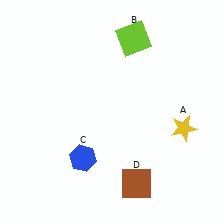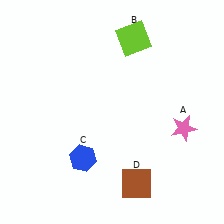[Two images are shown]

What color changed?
The star (A) changed from yellow in Image 1 to pink in Image 2.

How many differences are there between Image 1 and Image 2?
There is 1 difference between the two images.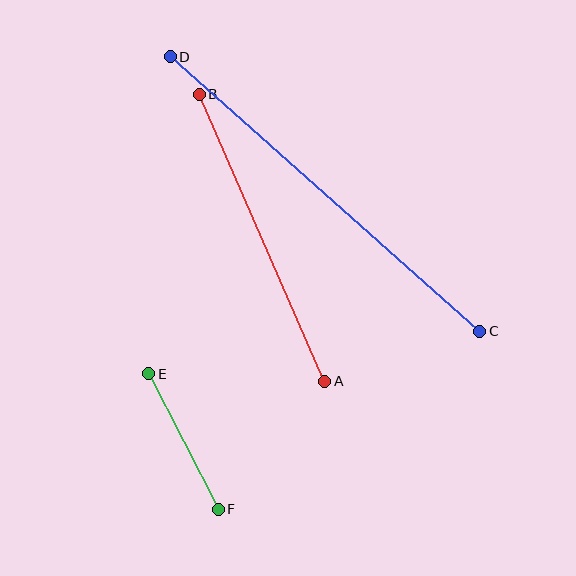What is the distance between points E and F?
The distance is approximately 152 pixels.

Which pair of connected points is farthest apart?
Points C and D are farthest apart.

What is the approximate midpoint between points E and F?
The midpoint is at approximately (184, 441) pixels.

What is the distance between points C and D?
The distance is approximately 414 pixels.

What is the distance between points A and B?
The distance is approximately 313 pixels.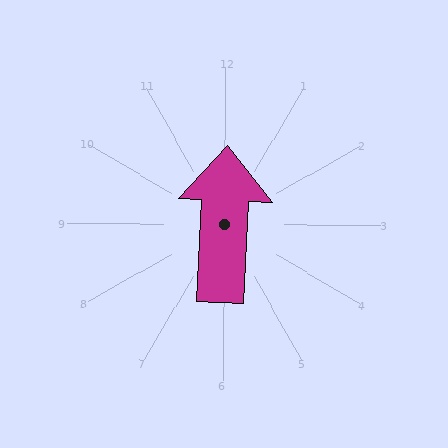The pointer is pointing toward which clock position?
Roughly 12 o'clock.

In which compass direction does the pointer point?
North.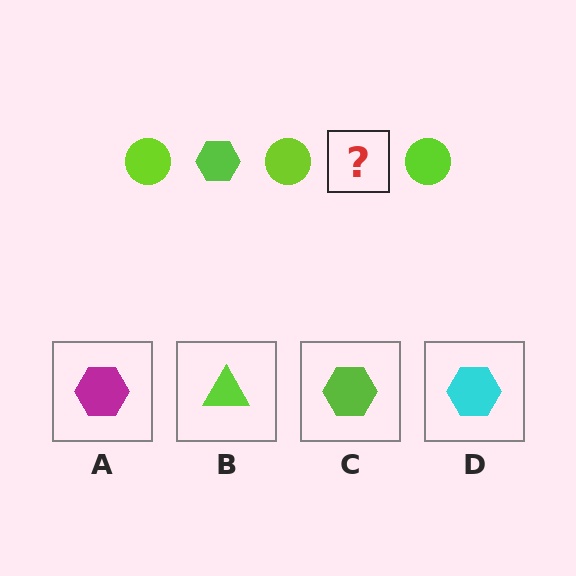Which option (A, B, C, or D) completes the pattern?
C.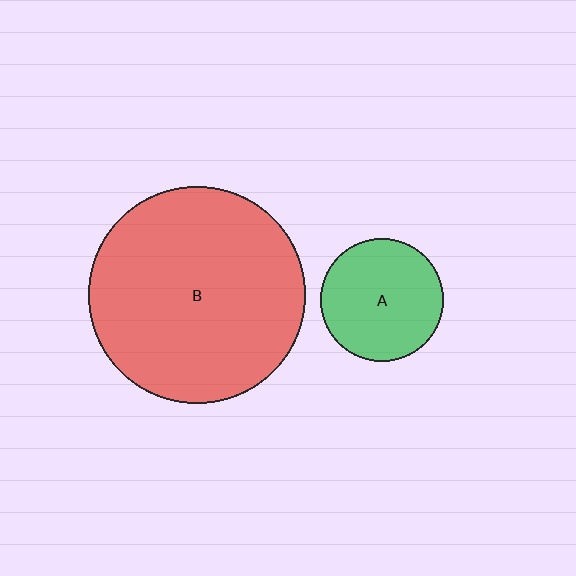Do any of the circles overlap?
No, none of the circles overlap.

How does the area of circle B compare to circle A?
Approximately 3.1 times.